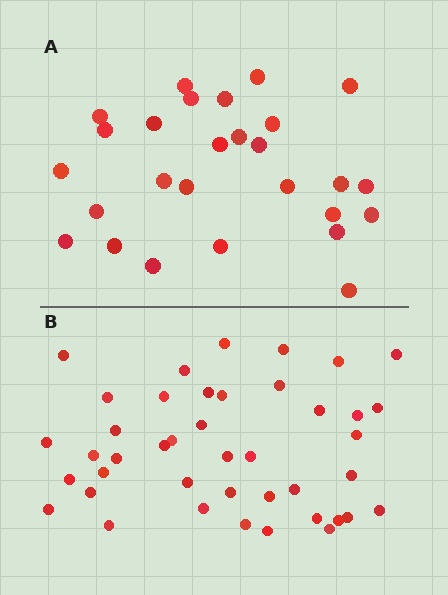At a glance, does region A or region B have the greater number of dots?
Region B (the bottom region) has more dots.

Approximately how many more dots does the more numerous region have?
Region B has approximately 15 more dots than region A.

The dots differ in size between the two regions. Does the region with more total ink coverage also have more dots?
No. Region A has more total ink coverage because its dots are larger, but region B actually contains more individual dots. Total area can be misleading — the number of items is what matters here.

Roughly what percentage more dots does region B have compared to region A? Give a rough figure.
About 55% more.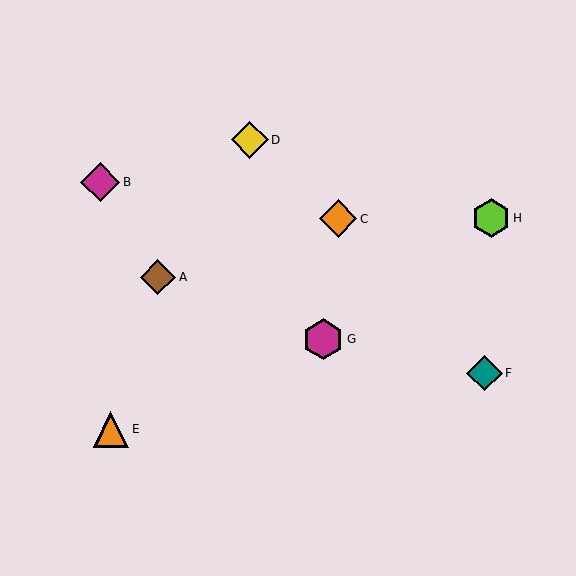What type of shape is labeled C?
Shape C is an orange diamond.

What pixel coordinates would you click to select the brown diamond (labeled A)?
Click at (158, 277) to select the brown diamond A.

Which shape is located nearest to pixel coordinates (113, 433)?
The orange triangle (labeled E) at (111, 429) is nearest to that location.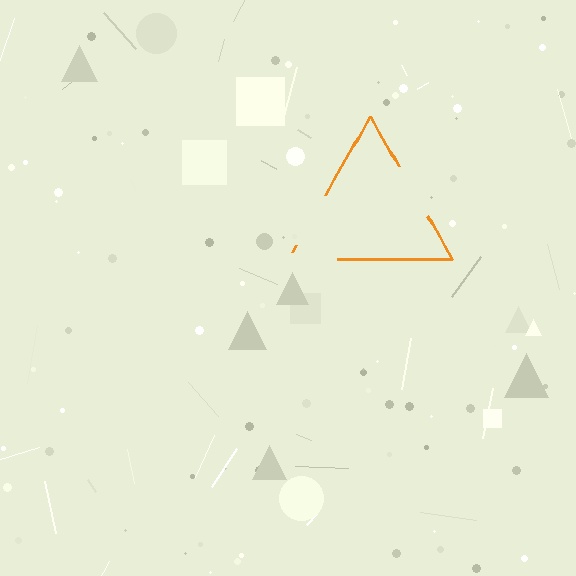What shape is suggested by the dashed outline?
The dashed outline suggests a triangle.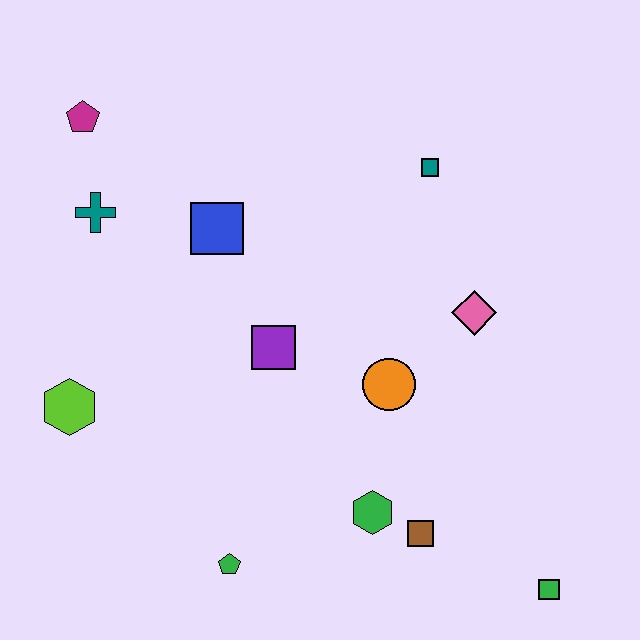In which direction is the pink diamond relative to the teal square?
The pink diamond is below the teal square.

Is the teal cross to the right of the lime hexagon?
Yes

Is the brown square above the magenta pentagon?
No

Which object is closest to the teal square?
The pink diamond is closest to the teal square.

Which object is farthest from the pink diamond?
The magenta pentagon is farthest from the pink diamond.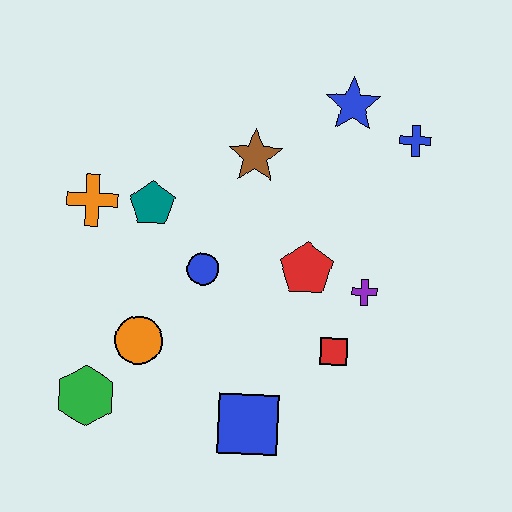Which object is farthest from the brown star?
The green hexagon is farthest from the brown star.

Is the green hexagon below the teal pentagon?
Yes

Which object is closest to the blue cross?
The blue star is closest to the blue cross.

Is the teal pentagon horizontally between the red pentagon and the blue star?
No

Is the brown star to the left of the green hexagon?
No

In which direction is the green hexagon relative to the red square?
The green hexagon is to the left of the red square.